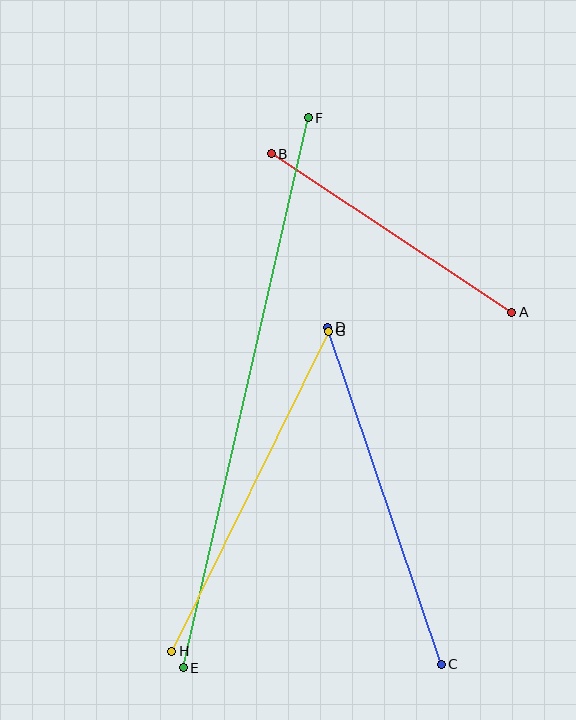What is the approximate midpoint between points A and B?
The midpoint is at approximately (392, 233) pixels.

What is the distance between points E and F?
The distance is approximately 564 pixels.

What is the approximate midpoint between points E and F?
The midpoint is at approximately (246, 393) pixels.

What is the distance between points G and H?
The distance is approximately 356 pixels.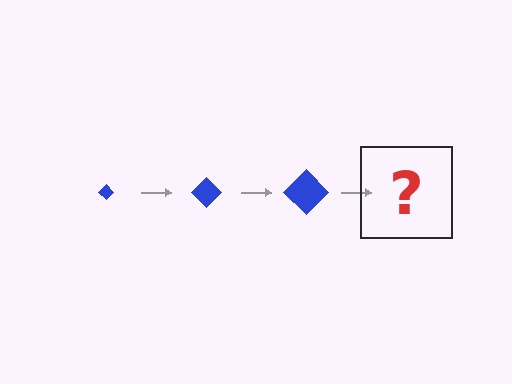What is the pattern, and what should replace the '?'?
The pattern is that the diamond gets progressively larger each step. The '?' should be a blue diamond, larger than the previous one.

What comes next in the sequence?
The next element should be a blue diamond, larger than the previous one.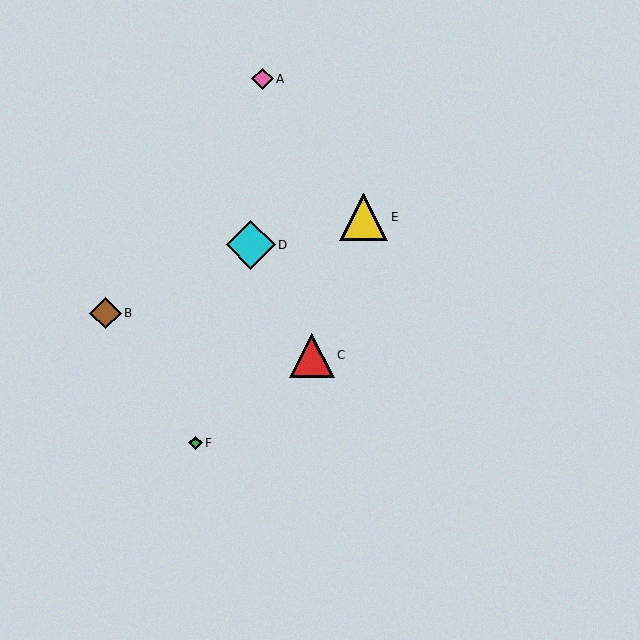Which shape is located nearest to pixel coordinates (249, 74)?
The pink diamond (labeled A) at (262, 79) is nearest to that location.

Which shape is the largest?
The cyan diamond (labeled D) is the largest.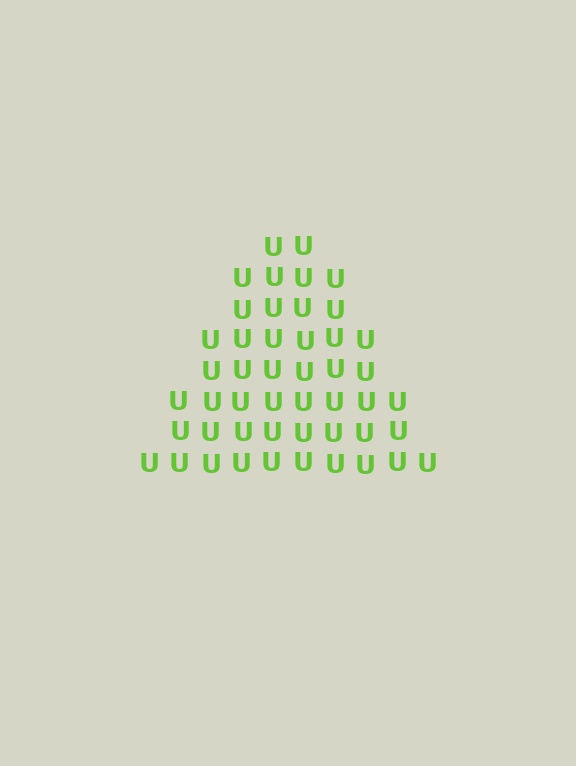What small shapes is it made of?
It is made of small letter U's.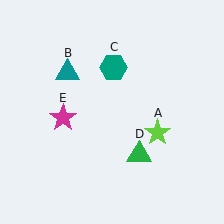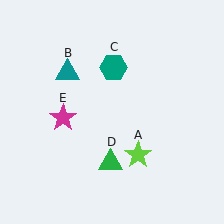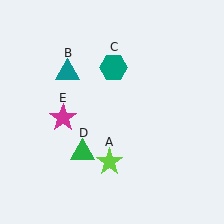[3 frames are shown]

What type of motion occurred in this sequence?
The lime star (object A), green triangle (object D) rotated clockwise around the center of the scene.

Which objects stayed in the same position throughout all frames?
Teal triangle (object B) and teal hexagon (object C) and magenta star (object E) remained stationary.